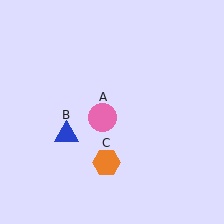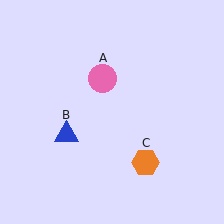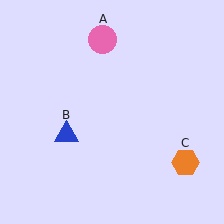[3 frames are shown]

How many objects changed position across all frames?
2 objects changed position: pink circle (object A), orange hexagon (object C).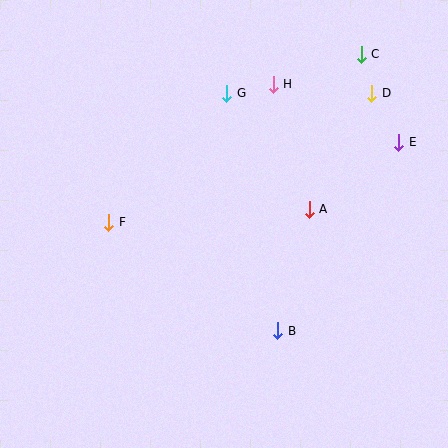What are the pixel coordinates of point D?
Point D is at (372, 93).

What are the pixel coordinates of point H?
Point H is at (273, 84).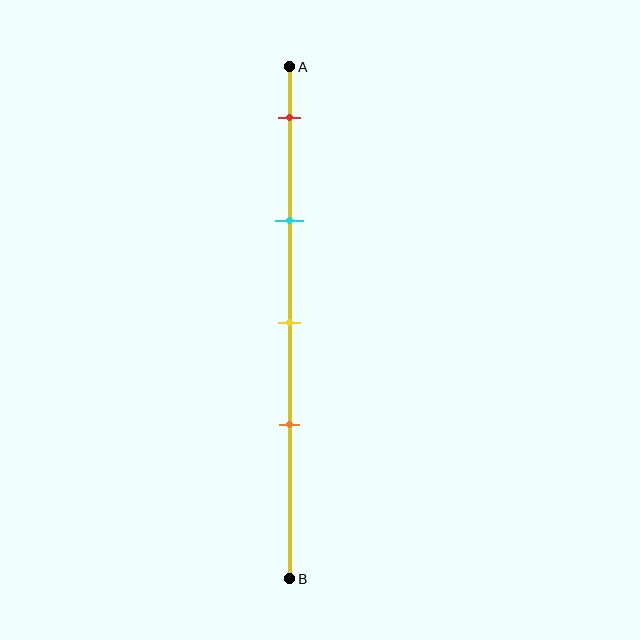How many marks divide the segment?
There are 4 marks dividing the segment.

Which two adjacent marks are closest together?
The yellow and orange marks are the closest adjacent pair.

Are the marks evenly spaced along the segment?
Yes, the marks are approximately evenly spaced.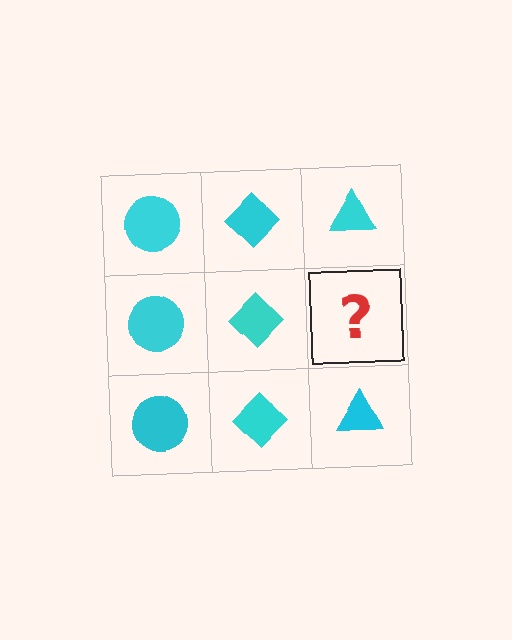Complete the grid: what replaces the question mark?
The question mark should be replaced with a cyan triangle.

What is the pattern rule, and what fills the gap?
The rule is that each column has a consistent shape. The gap should be filled with a cyan triangle.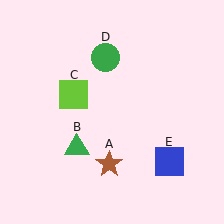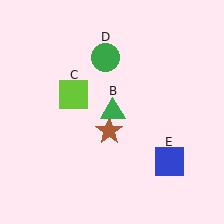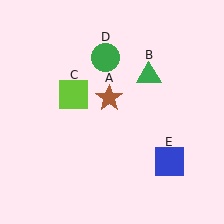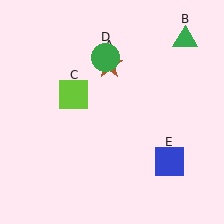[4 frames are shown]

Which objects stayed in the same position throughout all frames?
Lime square (object C) and green circle (object D) and blue square (object E) remained stationary.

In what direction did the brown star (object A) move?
The brown star (object A) moved up.